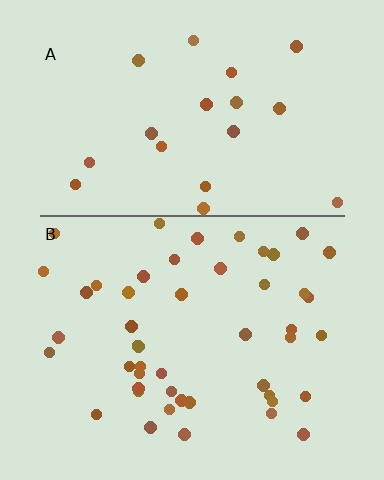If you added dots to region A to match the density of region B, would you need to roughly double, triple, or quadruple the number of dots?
Approximately double.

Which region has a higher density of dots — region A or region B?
B (the bottom).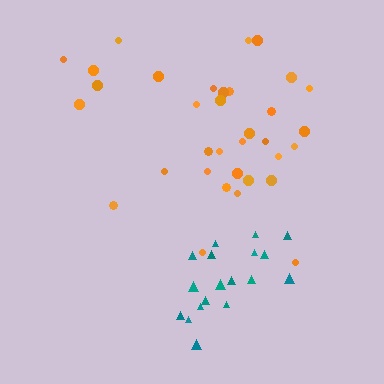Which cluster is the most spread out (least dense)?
Orange.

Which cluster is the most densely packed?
Teal.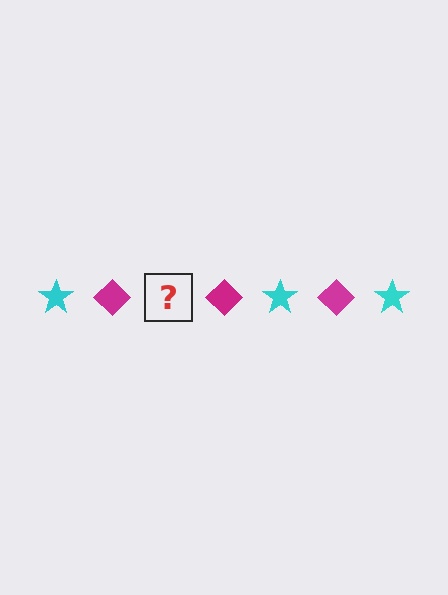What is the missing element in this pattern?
The missing element is a cyan star.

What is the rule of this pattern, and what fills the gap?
The rule is that the pattern alternates between cyan star and magenta diamond. The gap should be filled with a cyan star.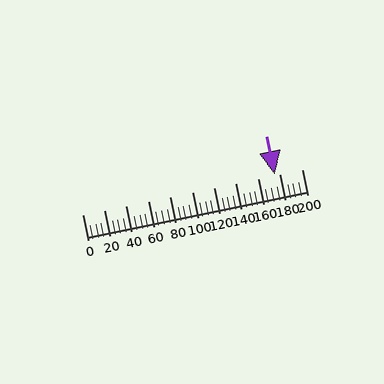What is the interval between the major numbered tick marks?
The major tick marks are spaced 20 units apart.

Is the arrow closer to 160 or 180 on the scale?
The arrow is closer to 180.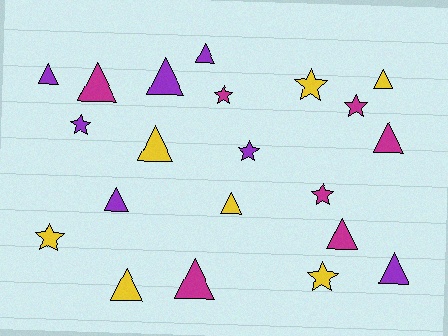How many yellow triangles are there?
There are 4 yellow triangles.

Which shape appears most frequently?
Triangle, with 13 objects.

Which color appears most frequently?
Purple, with 7 objects.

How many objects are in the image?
There are 21 objects.